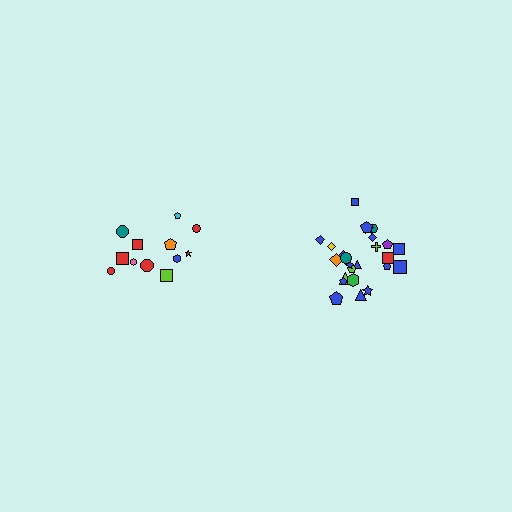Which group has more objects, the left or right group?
The right group.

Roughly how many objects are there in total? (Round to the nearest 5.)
Roughly 35 objects in total.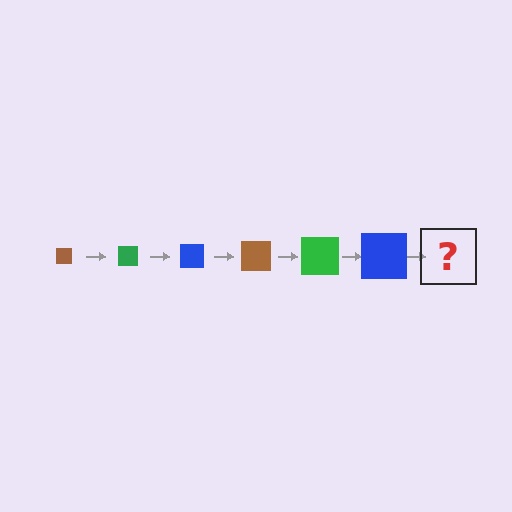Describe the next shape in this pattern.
It should be a brown square, larger than the previous one.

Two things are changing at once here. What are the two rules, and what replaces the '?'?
The two rules are that the square grows larger each step and the color cycles through brown, green, and blue. The '?' should be a brown square, larger than the previous one.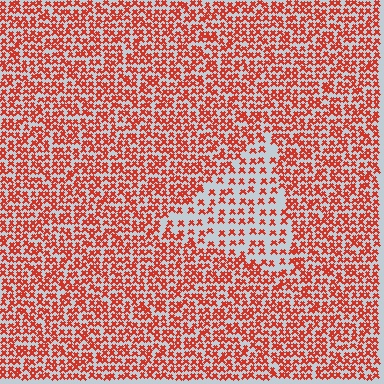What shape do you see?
I see a triangle.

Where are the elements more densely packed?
The elements are more densely packed outside the triangle boundary.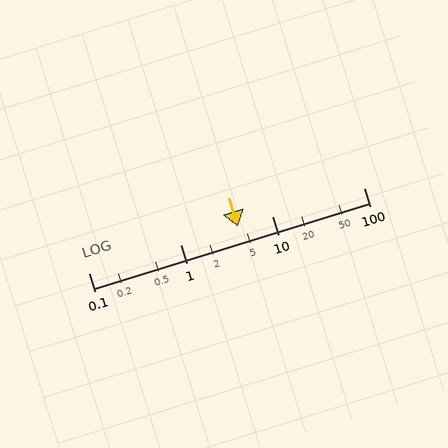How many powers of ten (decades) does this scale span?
The scale spans 3 decades, from 0.1 to 100.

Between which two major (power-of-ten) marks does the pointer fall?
The pointer is between 1 and 10.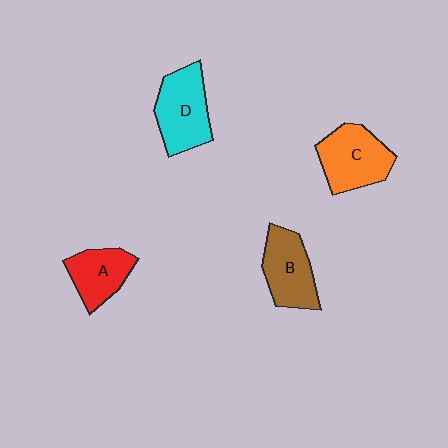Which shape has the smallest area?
Shape A (red).